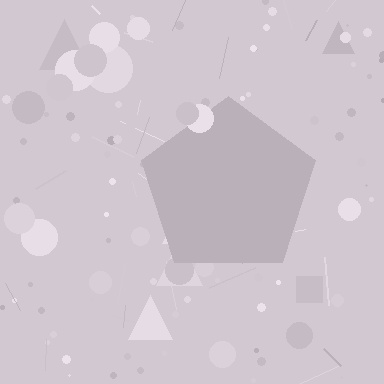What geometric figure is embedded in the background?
A pentagon is embedded in the background.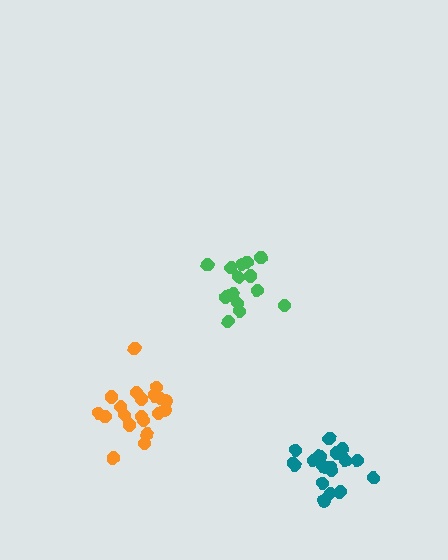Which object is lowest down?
The teal cluster is bottommost.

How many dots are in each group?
Group 1: 20 dots, Group 2: 15 dots, Group 3: 20 dots (55 total).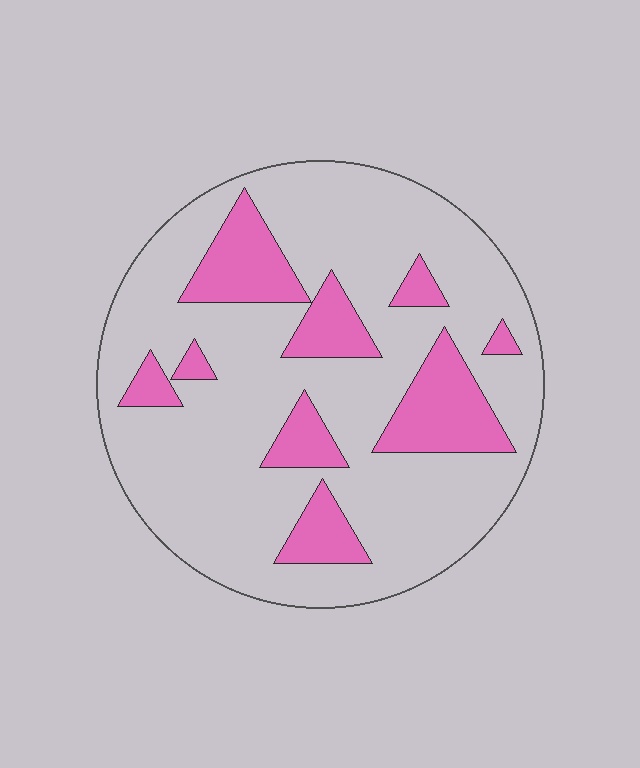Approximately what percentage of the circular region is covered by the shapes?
Approximately 20%.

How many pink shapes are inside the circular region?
9.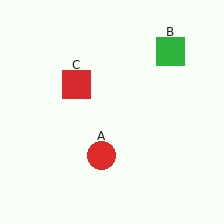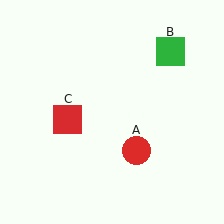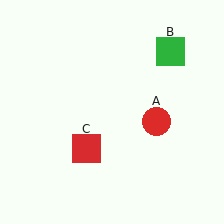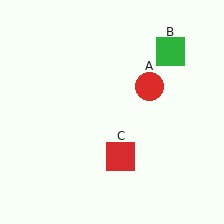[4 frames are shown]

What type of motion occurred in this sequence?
The red circle (object A), red square (object C) rotated counterclockwise around the center of the scene.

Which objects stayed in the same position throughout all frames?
Green square (object B) remained stationary.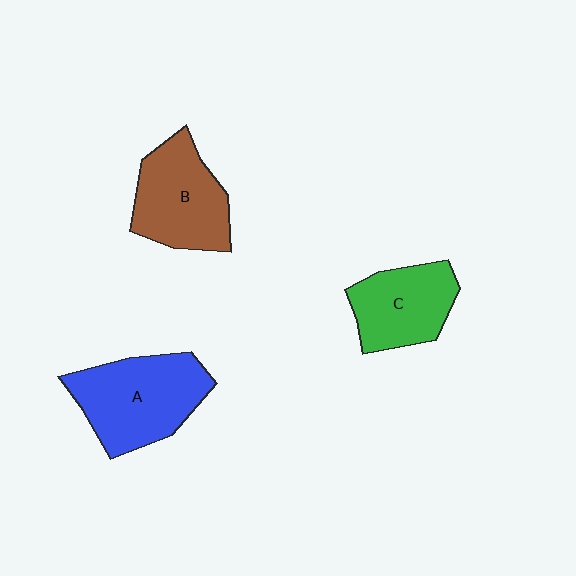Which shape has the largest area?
Shape A (blue).